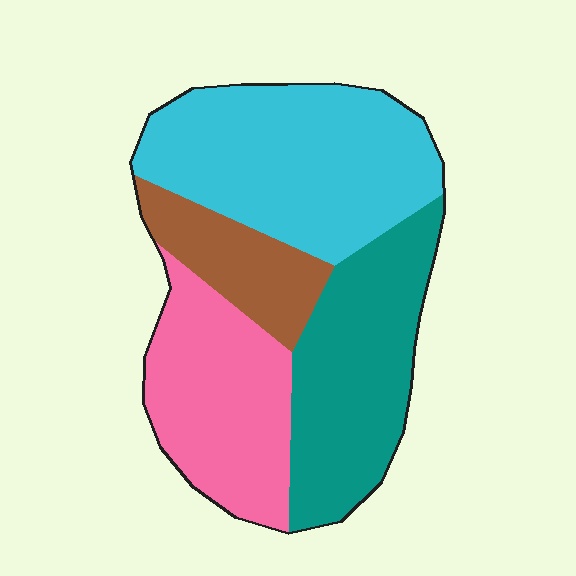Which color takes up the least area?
Brown, at roughly 15%.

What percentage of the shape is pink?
Pink covers around 25% of the shape.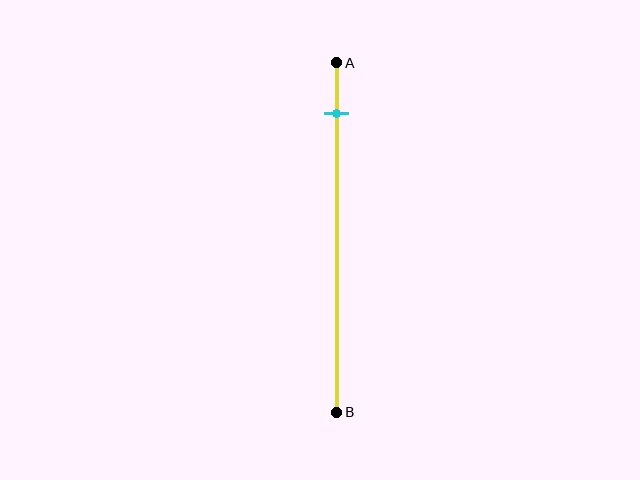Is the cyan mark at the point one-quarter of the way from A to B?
No, the mark is at about 15% from A, not at the 25% one-quarter point.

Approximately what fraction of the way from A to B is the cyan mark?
The cyan mark is approximately 15% of the way from A to B.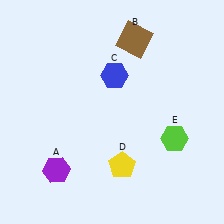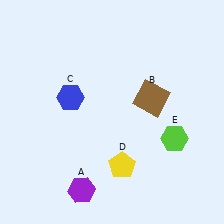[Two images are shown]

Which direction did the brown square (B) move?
The brown square (B) moved down.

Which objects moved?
The objects that moved are: the purple hexagon (A), the brown square (B), the blue hexagon (C).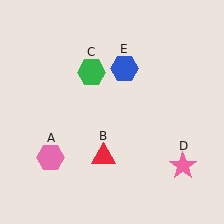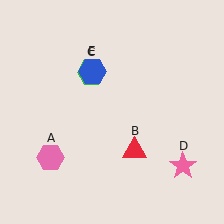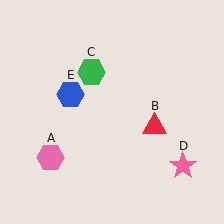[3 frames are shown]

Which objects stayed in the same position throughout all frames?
Pink hexagon (object A) and green hexagon (object C) and pink star (object D) remained stationary.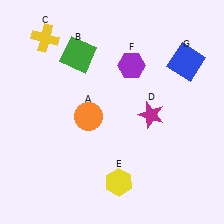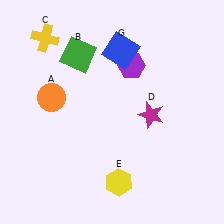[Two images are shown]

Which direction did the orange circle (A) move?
The orange circle (A) moved left.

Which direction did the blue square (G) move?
The blue square (G) moved left.